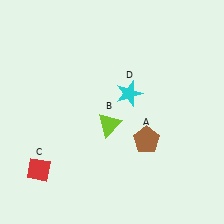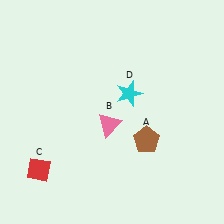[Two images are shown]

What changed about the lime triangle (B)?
In Image 1, B is lime. In Image 2, it changed to pink.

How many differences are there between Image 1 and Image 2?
There is 1 difference between the two images.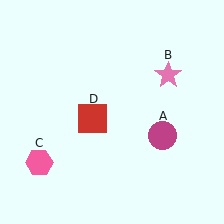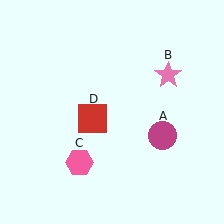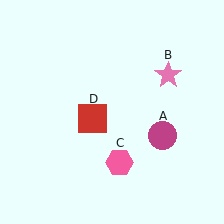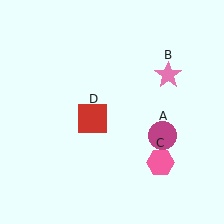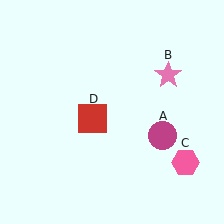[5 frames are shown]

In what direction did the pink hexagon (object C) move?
The pink hexagon (object C) moved right.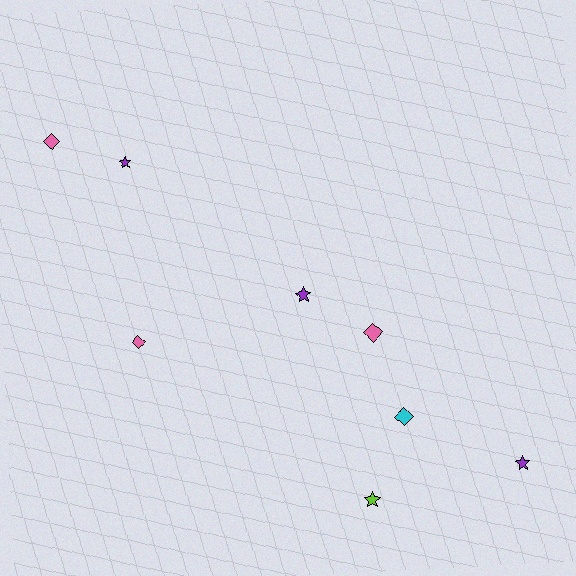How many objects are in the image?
There are 8 objects.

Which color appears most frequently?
Pink, with 3 objects.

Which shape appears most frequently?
Star, with 4 objects.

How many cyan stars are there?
There are no cyan stars.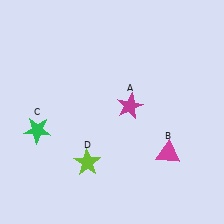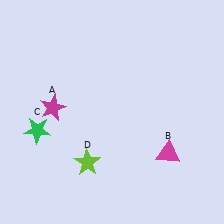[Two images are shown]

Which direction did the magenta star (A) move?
The magenta star (A) moved left.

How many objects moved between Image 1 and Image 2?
1 object moved between the two images.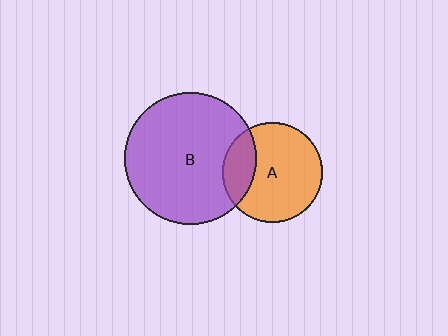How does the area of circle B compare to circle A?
Approximately 1.8 times.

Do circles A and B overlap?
Yes.